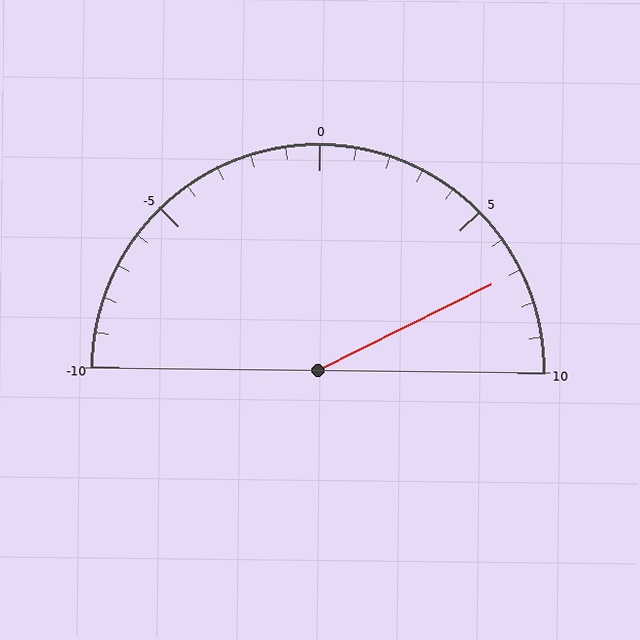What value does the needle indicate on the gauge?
The needle indicates approximately 7.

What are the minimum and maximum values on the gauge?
The gauge ranges from -10 to 10.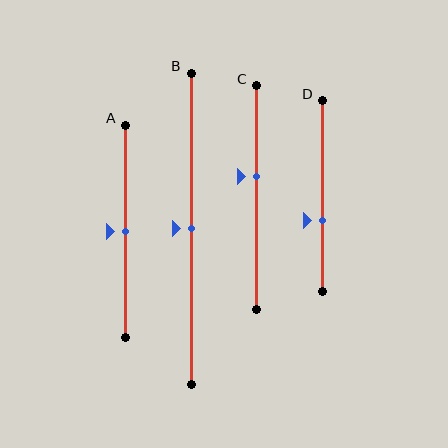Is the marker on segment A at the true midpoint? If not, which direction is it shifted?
Yes, the marker on segment A is at the true midpoint.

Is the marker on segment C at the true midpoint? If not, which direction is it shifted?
No, the marker on segment C is shifted upward by about 10% of the segment length.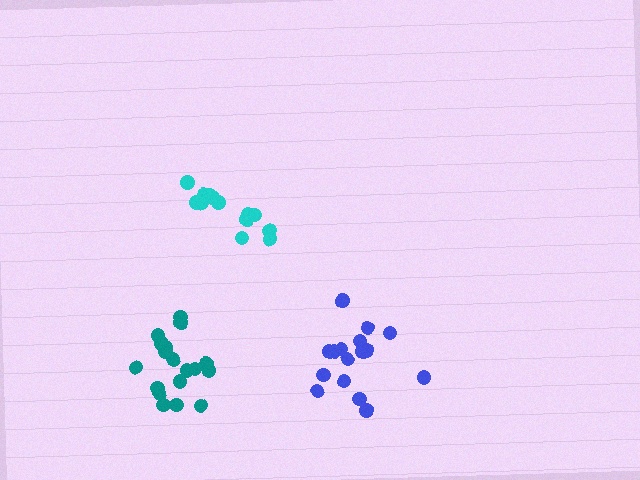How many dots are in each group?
Group 1: 18 dots, Group 2: 13 dots, Group 3: 16 dots (47 total).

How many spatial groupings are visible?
There are 3 spatial groupings.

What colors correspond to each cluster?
The clusters are colored: teal, cyan, blue.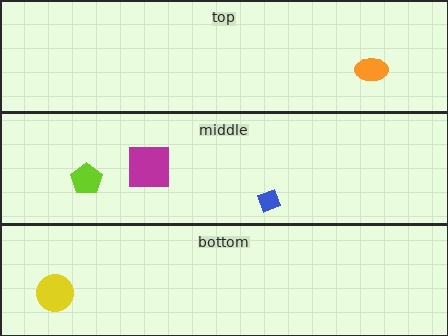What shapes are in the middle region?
The lime pentagon, the blue diamond, the magenta square.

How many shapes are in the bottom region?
1.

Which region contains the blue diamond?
The middle region.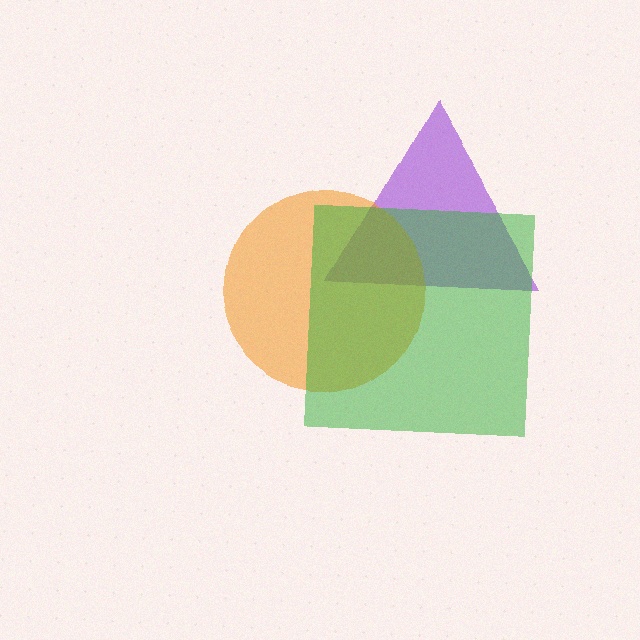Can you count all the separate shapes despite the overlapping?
Yes, there are 3 separate shapes.